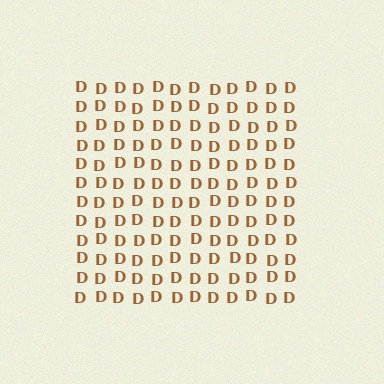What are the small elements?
The small elements are letter D's.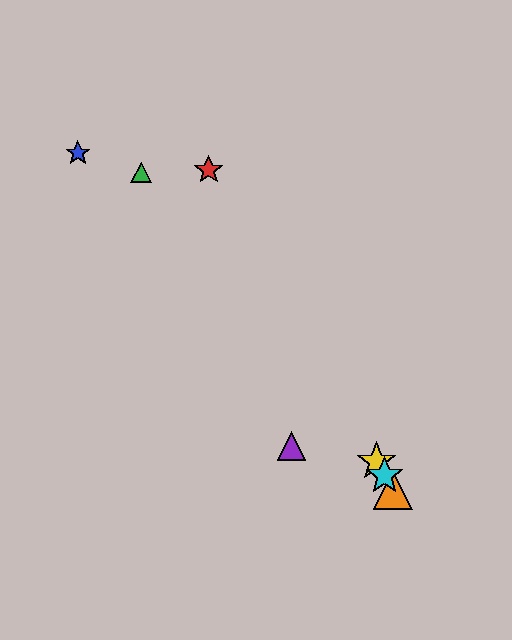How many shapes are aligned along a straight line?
4 shapes (the red star, the yellow star, the orange triangle, the cyan star) are aligned along a straight line.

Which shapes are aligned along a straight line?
The red star, the yellow star, the orange triangle, the cyan star are aligned along a straight line.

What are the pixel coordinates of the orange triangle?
The orange triangle is at (393, 490).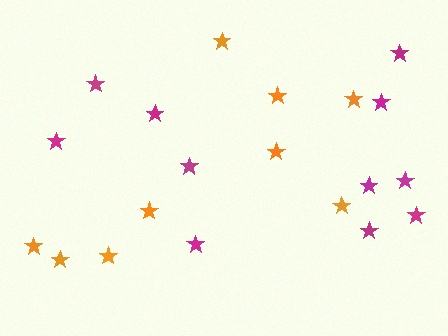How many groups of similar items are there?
There are 2 groups: one group of magenta stars (11) and one group of orange stars (9).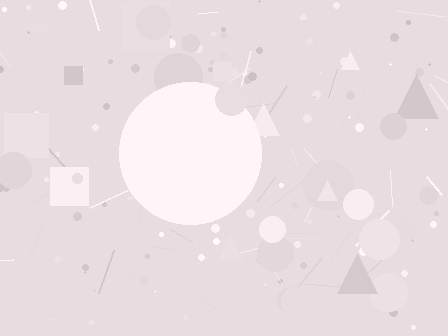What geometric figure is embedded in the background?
A circle is embedded in the background.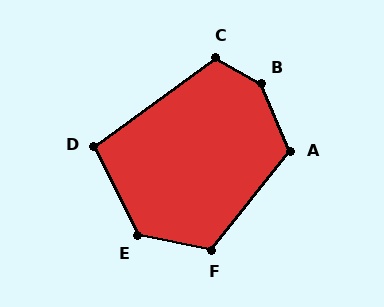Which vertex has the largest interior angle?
B, at approximately 143 degrees.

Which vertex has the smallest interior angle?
D, at approximately 100 degrees.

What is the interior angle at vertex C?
Approximately 115 degrees (obtuse).